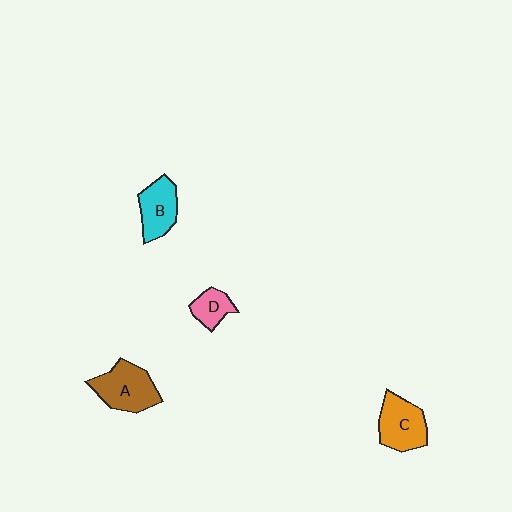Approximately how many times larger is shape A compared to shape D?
Approximately 2.0 times.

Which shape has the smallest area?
Shape D (pink).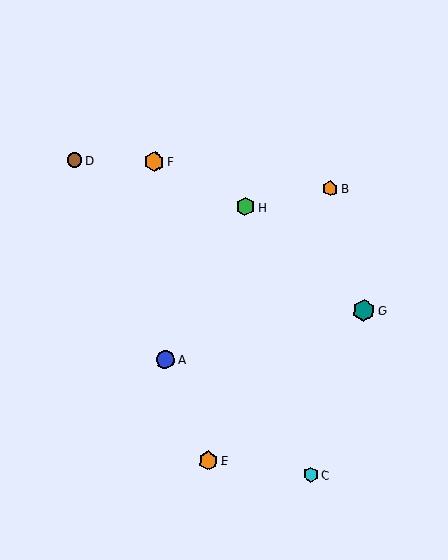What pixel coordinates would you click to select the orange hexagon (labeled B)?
Click at (330, 189) to select the orange hexagon B.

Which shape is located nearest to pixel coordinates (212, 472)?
The orange hexagon (labeled E) at (208, 461) is nearest to that location.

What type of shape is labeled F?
Shape F is an orange hexagon.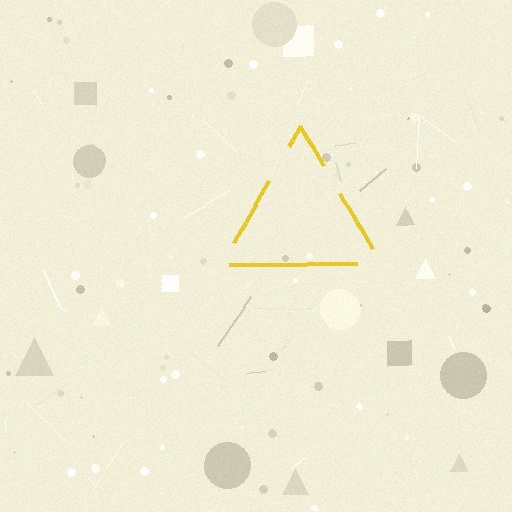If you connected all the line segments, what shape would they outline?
They would outline a triangle.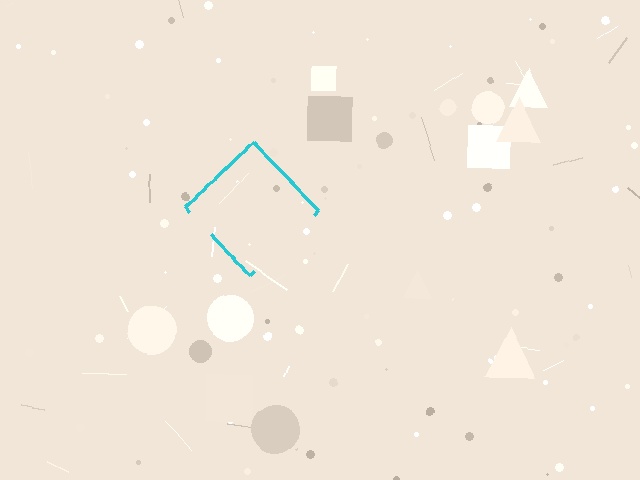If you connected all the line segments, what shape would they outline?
They would outline a diamond.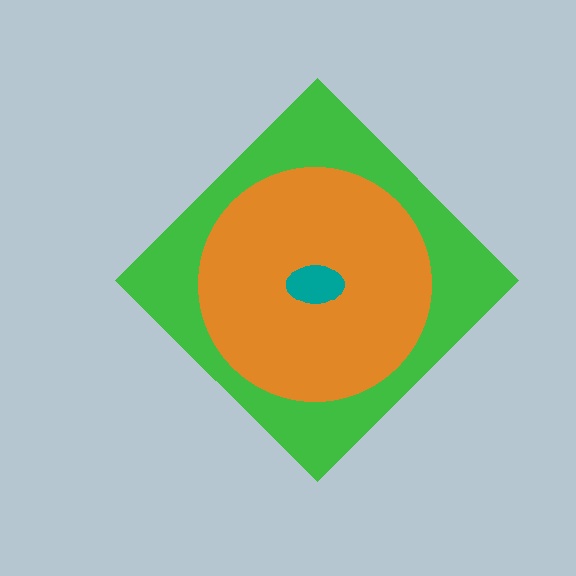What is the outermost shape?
The green diamond.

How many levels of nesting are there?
3.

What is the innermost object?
The teal ellipse.